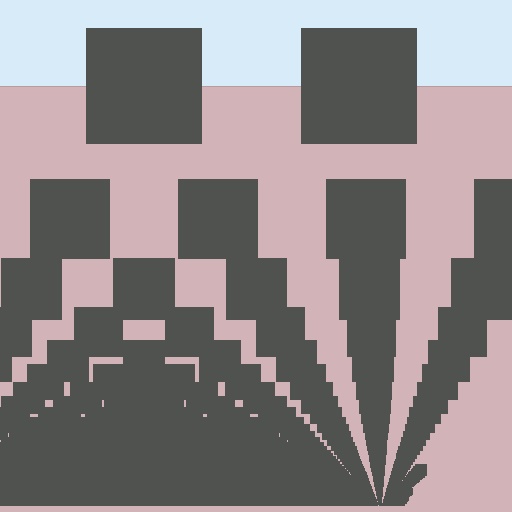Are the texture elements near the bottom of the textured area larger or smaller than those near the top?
Smaller. The gradient is inverted — elements near the bottom are smaller and denser.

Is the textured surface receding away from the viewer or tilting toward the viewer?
The surface appears to tilt toward the viewer. Texture elements get larger and sparser toward the top.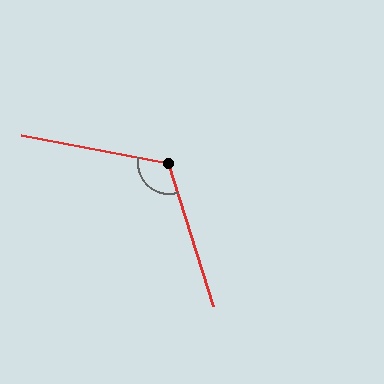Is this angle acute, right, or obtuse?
It is obtuse.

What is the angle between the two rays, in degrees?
Approximately 118 degrees.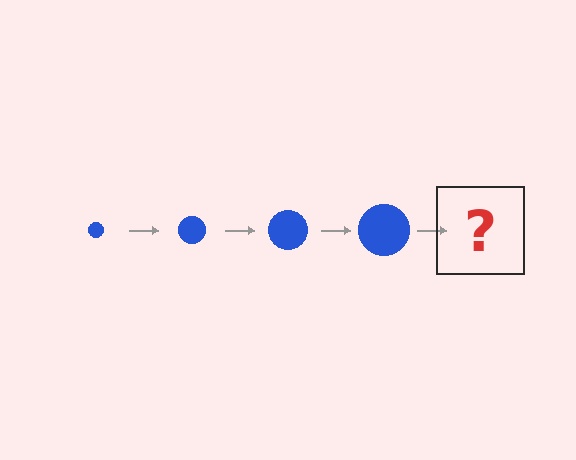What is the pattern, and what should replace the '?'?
The pattern is that the circle gets progressively larger each step. The '?' should be a blue circle, larger than the previous one.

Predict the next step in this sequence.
The next step is a blue circle, larger than the previous one.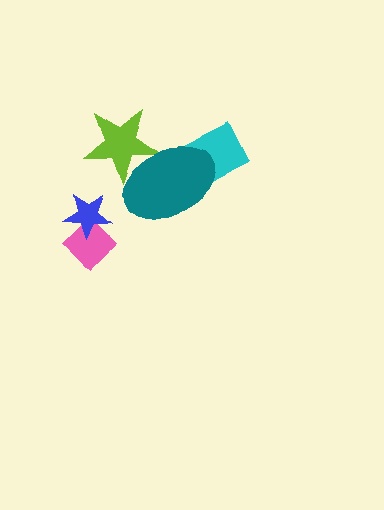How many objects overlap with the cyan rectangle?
1 object overlaps with the cyan rectangle.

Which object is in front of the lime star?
The teal ellipse is in front of the lime star.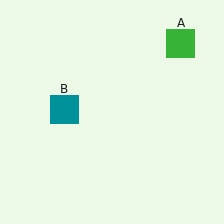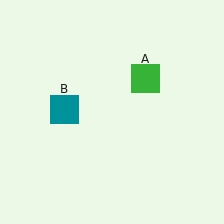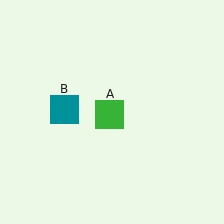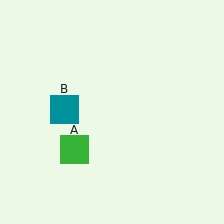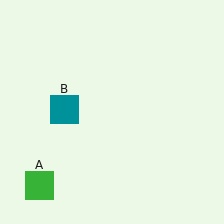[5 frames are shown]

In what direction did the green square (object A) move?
The green square (object A) moved down and to the left.